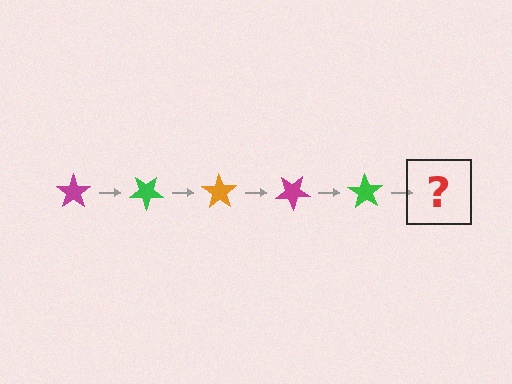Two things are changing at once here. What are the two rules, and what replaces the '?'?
The two rules are that it rotates 35 degrees each step and the color cycles through magenta, green, and orange. The '?' should be an orange star, rotated 175 degrees from the start.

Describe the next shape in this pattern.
It should be an orange star, rotated 175 degrees from the start.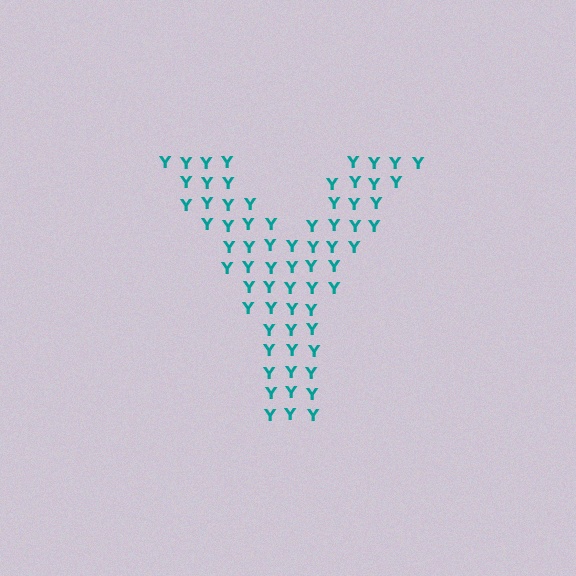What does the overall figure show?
The overall figure shows the letter Y.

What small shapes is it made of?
It is made of small letter Y's.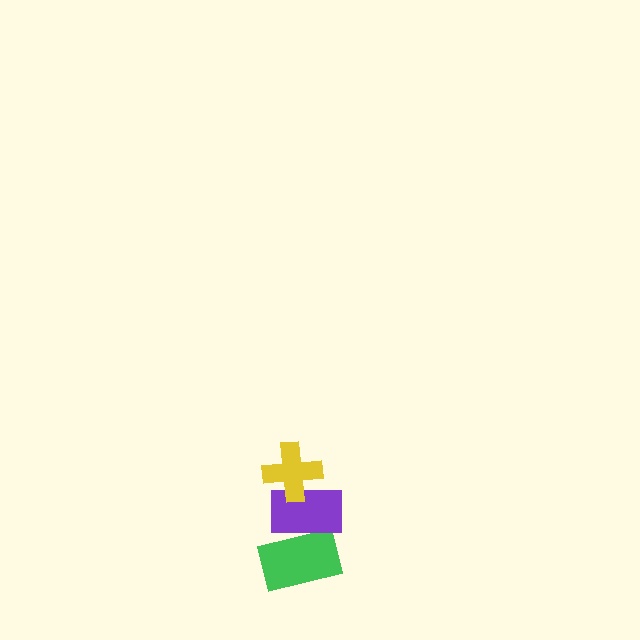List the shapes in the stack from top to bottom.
From top to bottom: the yellow cross, the purple rectangle, the green rectangle.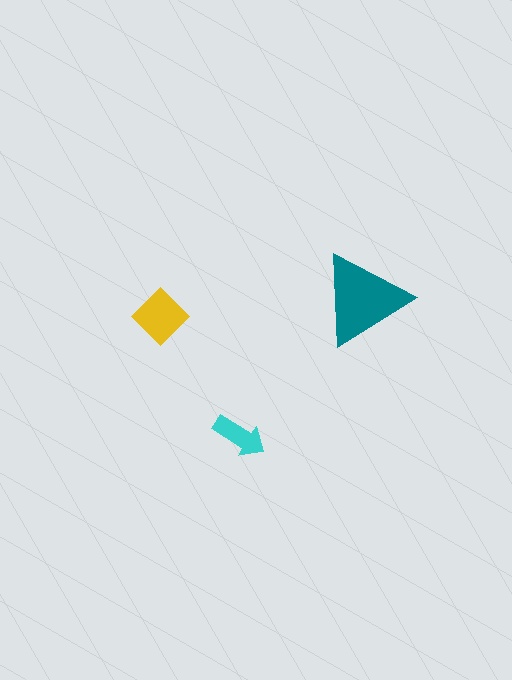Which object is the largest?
The teal triangle.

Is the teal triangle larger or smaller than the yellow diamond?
Larger.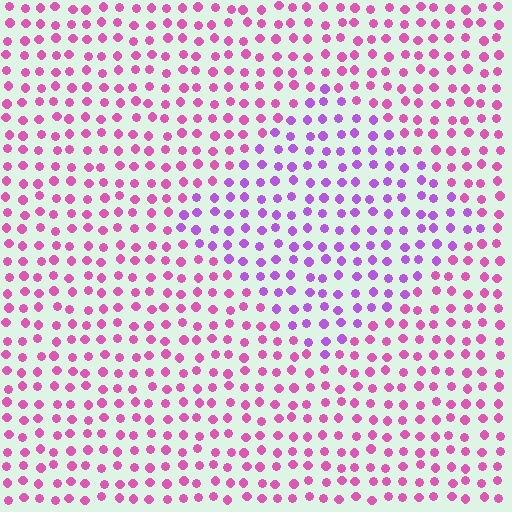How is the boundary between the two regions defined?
The boundary is defined purely by a slight shift in hue (about 36 degrees). Spacing, size, and orientation are identical on both sides.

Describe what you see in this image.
The image is filled with small pink elements in a uniform arrangement. A diamond-shaped region is visible where the elements are tinted to a slightly different hue, forming a subtle color boundary.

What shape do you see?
I see a diamond.